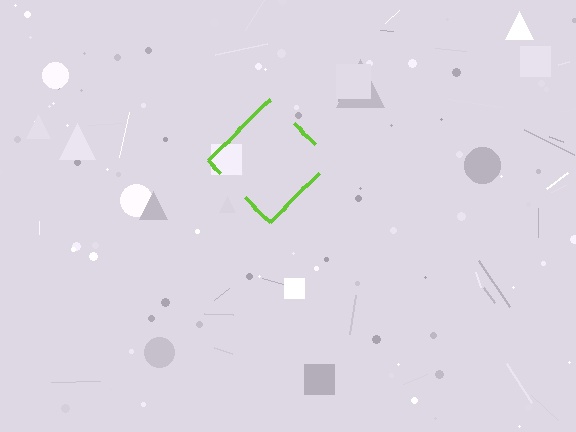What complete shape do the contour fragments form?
The contour fragments form a diamond.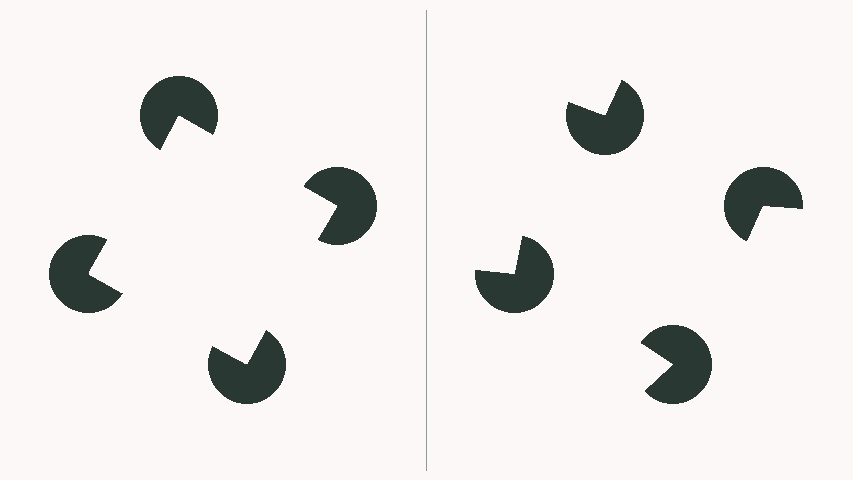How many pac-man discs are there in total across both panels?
8 — 4 on each side.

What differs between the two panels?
The pac-man discs are positioned identically on both sides; only the wedge orientations differ. On the left they align to a square; on the right they are misaligned.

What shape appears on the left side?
An illusory square.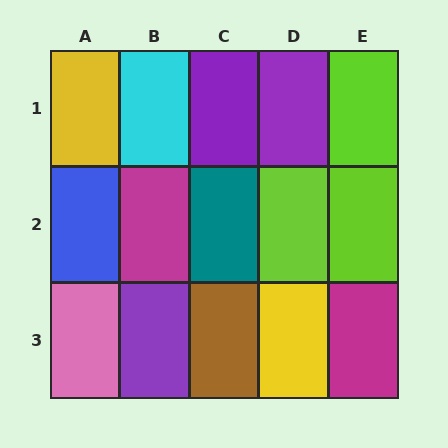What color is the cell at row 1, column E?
Lime.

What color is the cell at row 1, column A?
Yellow.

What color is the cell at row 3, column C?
Brown.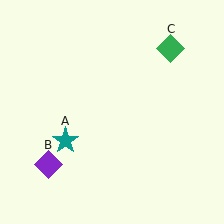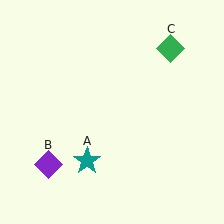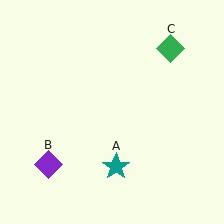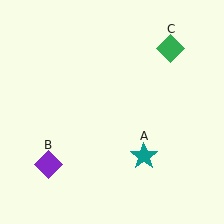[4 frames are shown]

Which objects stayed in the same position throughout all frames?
Purple diamond (object B) and green diamond (object C) remained stationary.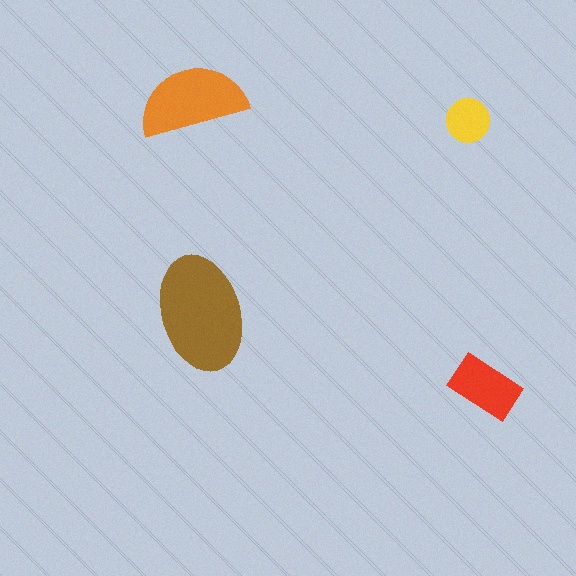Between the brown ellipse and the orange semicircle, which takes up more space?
The brown ellipse.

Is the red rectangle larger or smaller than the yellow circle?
Larger.